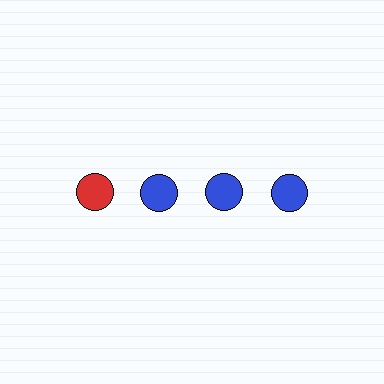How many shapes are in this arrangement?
There are 4 shapes arranged in a grid pattern.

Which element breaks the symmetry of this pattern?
The red circle in the top row, leftmost column breaks the symmetry. All other shapes are blue circles.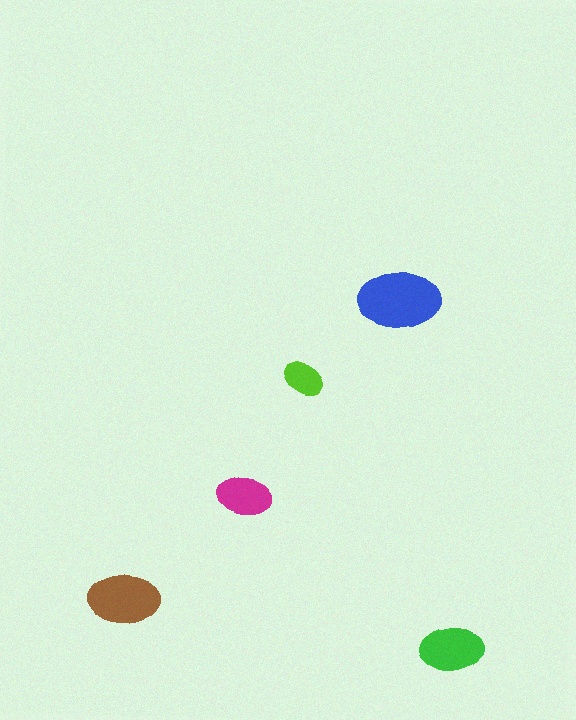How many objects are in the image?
There are 5 objects in the image.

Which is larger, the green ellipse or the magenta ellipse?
The green one.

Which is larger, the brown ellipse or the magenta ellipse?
The brown one.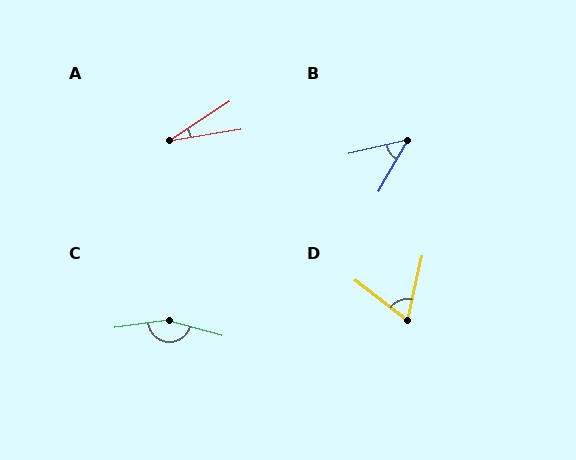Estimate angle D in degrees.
Approximately 66 degrees.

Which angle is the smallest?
A, at approximately 24 degrees.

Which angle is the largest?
C, at approximately 157 degrees.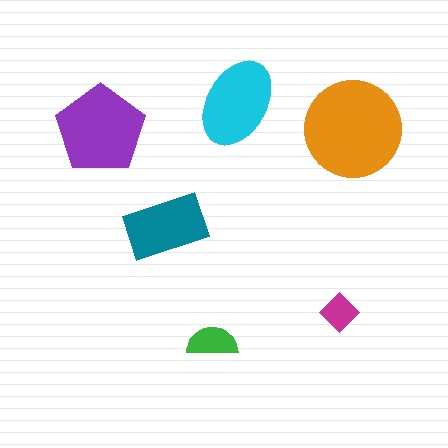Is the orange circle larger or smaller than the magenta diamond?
Larger.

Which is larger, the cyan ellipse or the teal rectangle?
The cyan ellipse.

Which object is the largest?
The orange circle.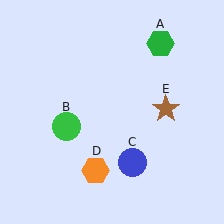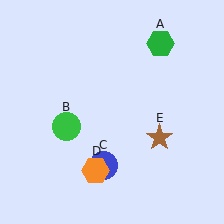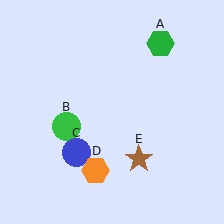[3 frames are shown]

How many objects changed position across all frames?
2 objects changed position: blue circle (object C), brown star (object E).